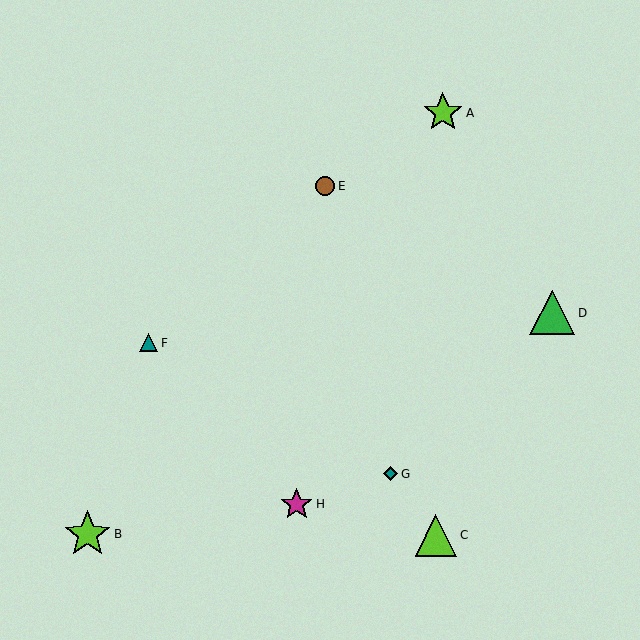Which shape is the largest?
The lime star (labeled B) is the largest.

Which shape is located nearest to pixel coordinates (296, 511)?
The magenta star (labeled H) at (297, 504) is nearest to that location.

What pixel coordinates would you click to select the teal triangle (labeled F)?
Click at (149, 343) to select the teal triangle F.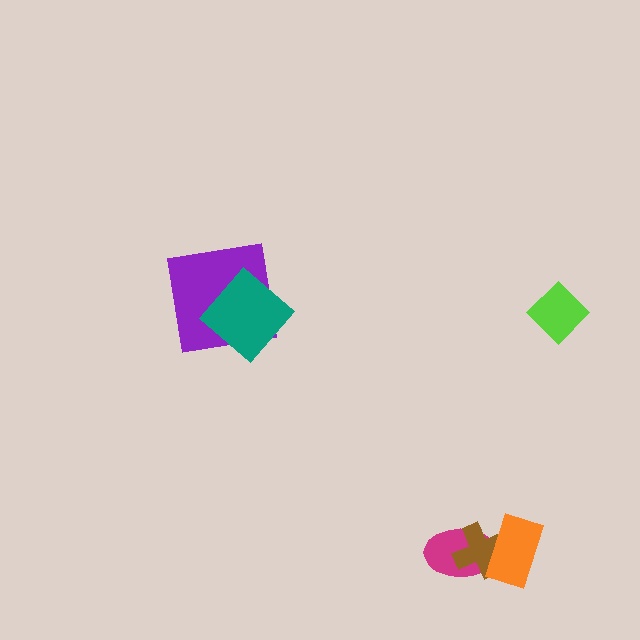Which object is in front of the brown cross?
The orange rectangle is in front of the brown cross.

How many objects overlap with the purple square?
1 object overlaps with the purple square.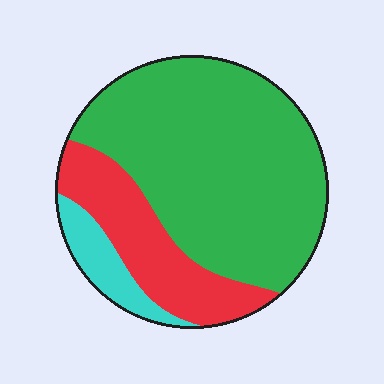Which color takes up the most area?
Green, at roughly 65%.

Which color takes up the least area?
Cyan, at roughly 10%.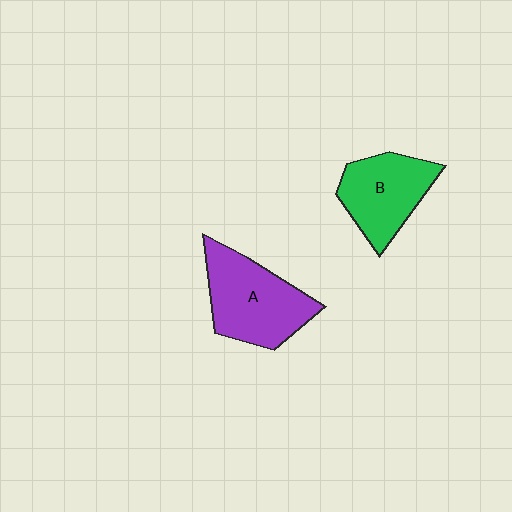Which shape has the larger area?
Shape A (purple).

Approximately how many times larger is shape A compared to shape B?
Approximately 1.2 times.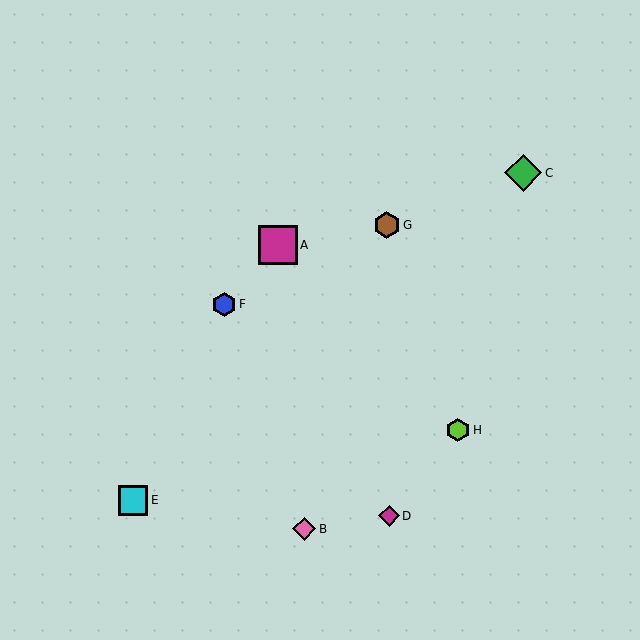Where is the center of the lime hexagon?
The center of the lime hexagon is at (458, 430).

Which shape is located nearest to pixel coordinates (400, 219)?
The brown hexagon (labeled G) at (387, 225) is nearest to that location.